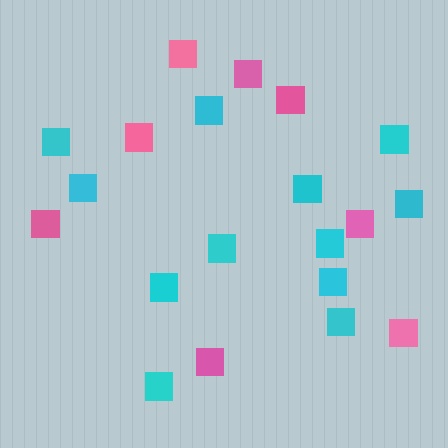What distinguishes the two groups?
There are 2 groups: one group of cyan squares (12) and one group of pink squares (8).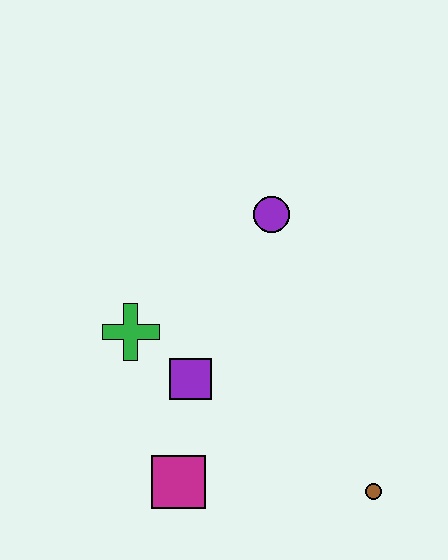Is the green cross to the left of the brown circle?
Yes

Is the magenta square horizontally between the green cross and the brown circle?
Yes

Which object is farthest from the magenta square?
The purple circle is farthest from the magenta square.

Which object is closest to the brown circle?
The magenta square is closest to the brown circle.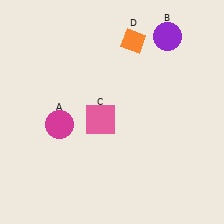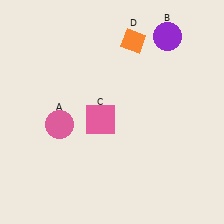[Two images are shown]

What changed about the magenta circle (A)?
In Image 1, A is magenta. In Image 2, it changed to pink.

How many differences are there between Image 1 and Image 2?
There is 1 difference between the two images.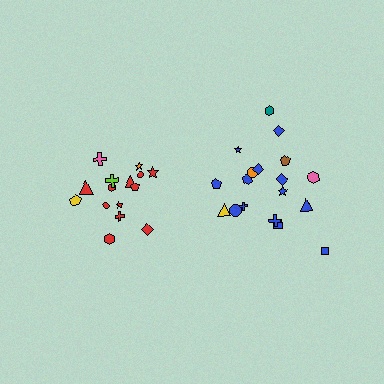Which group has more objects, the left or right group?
The right group.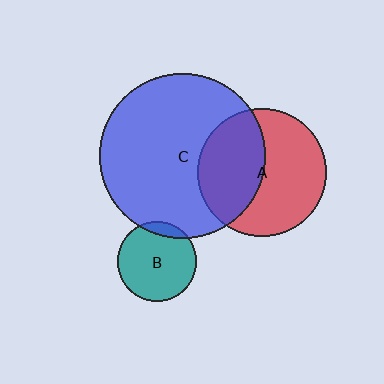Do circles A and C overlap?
Yes.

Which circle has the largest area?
Circle C (blue).